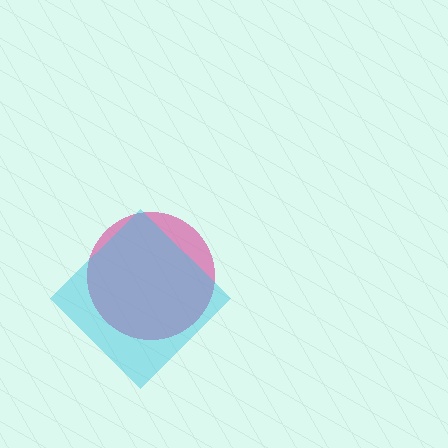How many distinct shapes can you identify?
There are 2 distinct shapes: a pink circle, a cyan diamond.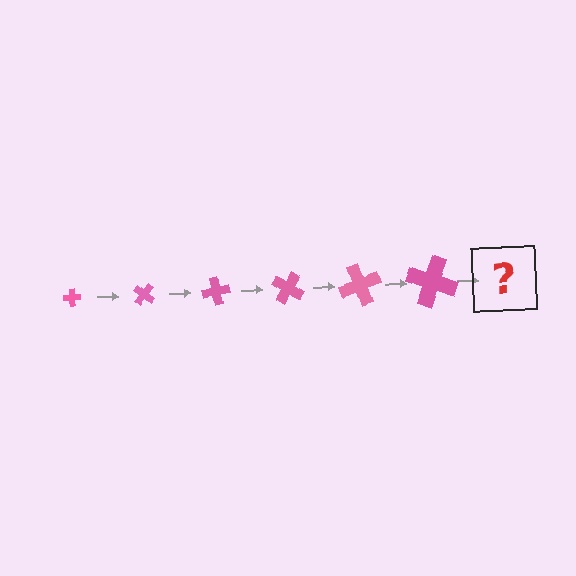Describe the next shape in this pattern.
It should be a cross, larger than the previous one and rotated 240 degrees from the start.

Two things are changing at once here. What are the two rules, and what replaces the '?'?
The two rules are that the cross grows larger each step and it rotates 40 degrees each step. The '?' should be a cross, larger than the previous one and rotated 240 degrees from the start.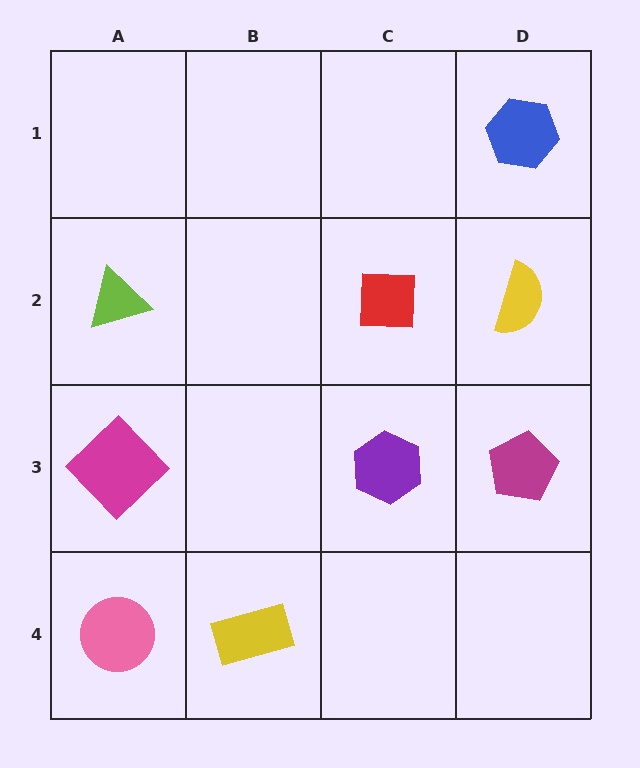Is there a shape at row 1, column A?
No, that cell is empty.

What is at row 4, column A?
A pink circle.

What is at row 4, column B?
A yellow rectangle.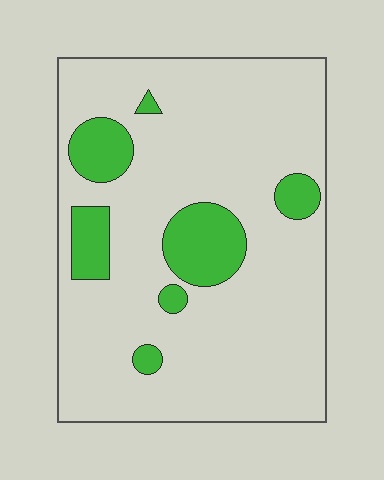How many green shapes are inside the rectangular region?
7.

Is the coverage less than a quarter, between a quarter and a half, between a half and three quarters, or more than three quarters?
Less than a quarter.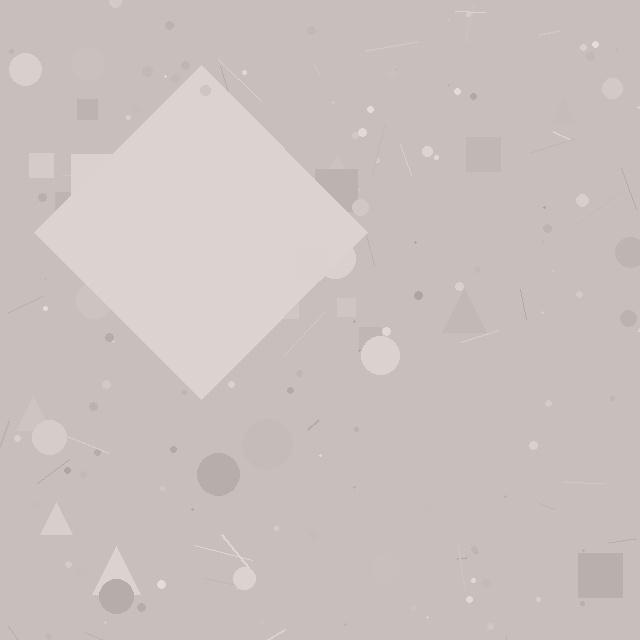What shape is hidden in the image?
A diamond is hidden in the image.